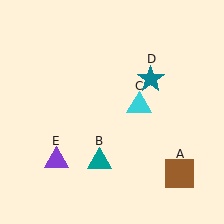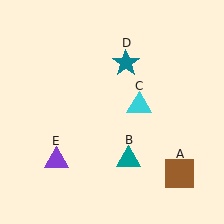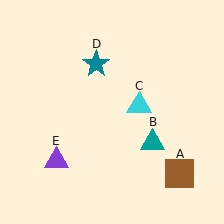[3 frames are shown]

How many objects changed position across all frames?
2 objects changed position: teal triangle (object B), teal star (object D).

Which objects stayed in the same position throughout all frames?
Brown square (object A) and cyan triangle (object C) and purple triangle (object E) remained stationary.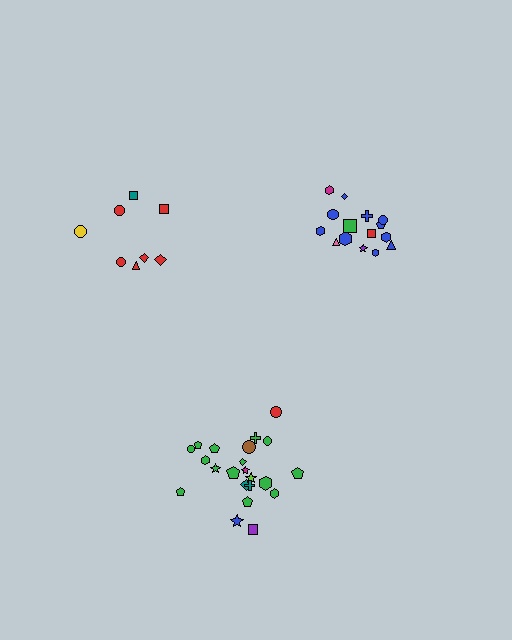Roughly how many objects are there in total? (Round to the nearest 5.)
Roughly 45 objects in total.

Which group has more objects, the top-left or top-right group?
The top-right group.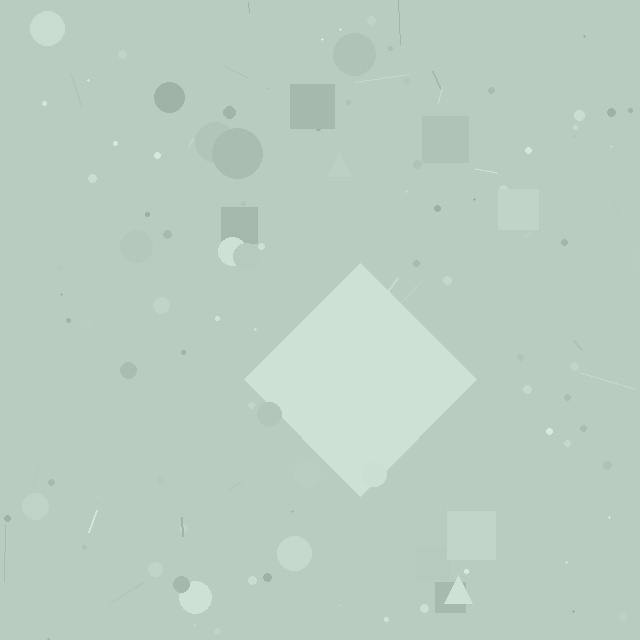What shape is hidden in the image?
A diamond is hidden in the image.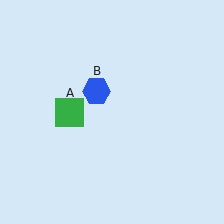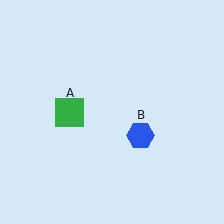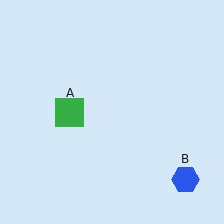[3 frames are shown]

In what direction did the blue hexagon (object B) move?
The blue hexagon (object B) moved down and to the right.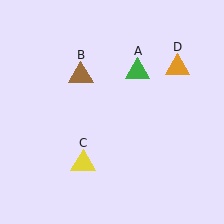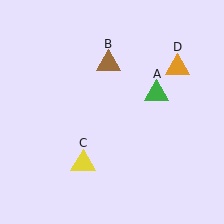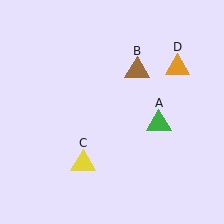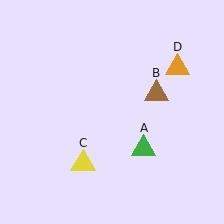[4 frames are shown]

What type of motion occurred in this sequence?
The green triangle (object A), brown triangle (object B) rotated clockwise around the center of the scene.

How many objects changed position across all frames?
2 objects changed position: green triangle (object A), brown triangle (object B).